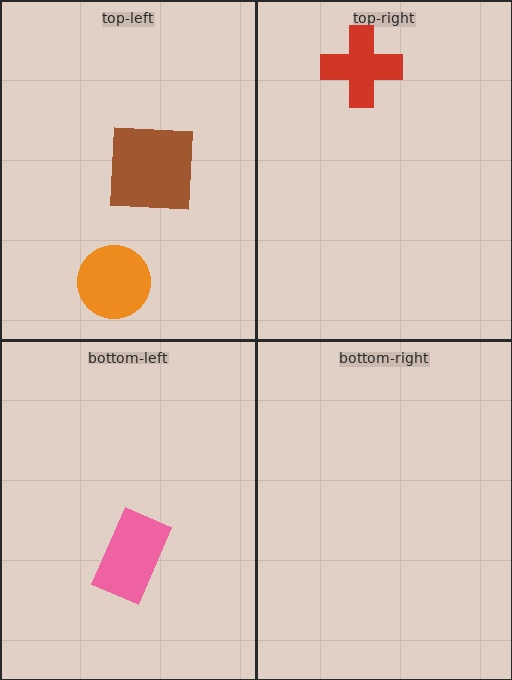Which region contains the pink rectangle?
The bottom-left region.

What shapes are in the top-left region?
The orange circle, the brown square.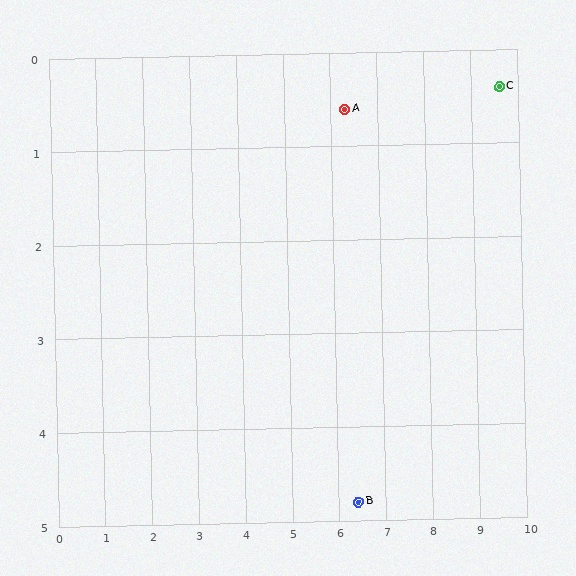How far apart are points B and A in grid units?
Points B and A are about 4.2 grid units apart.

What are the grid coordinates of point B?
Point B is at approximately (6.4, 4.8).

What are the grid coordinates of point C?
Point C is at approximately (9.6, 0.4).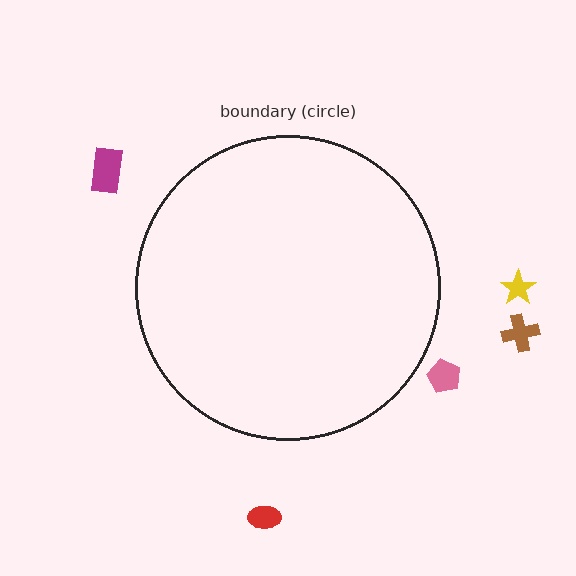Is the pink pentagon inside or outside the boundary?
Outside.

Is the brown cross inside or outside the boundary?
Outside.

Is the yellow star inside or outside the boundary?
Outside.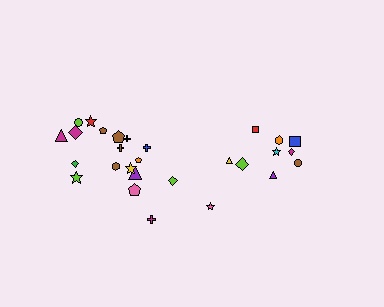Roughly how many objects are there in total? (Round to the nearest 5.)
Roughly 30 objects in total.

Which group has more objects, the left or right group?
The left group.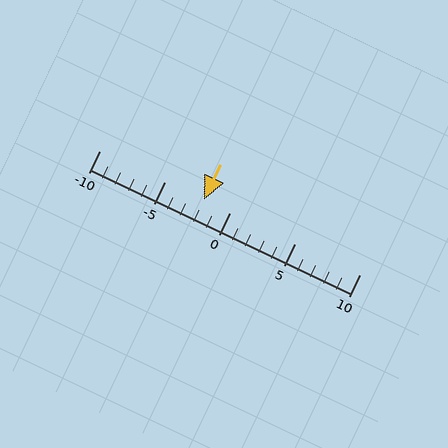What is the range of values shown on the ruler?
The ruler shows values from -10 to 10.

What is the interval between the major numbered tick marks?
The major tick marks are spaced 5 units apart.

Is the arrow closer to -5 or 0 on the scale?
The arrow is closer to 0.